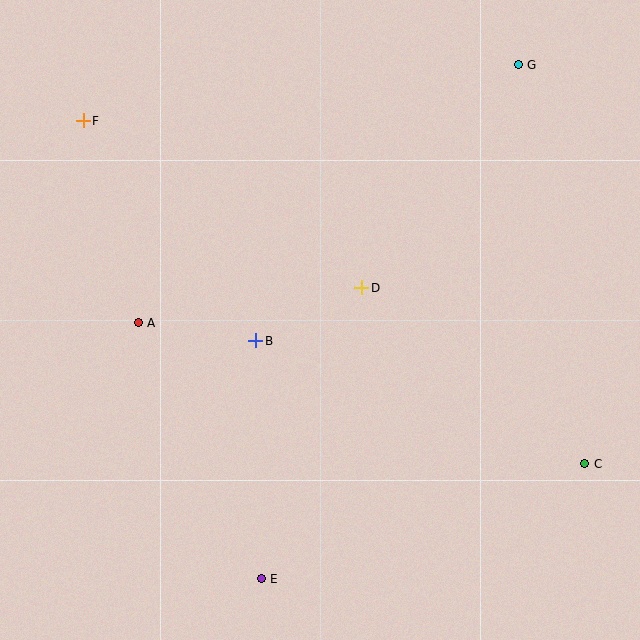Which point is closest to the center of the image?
Point D at (362, 288) is closest to the center.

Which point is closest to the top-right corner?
Point G is closest to the top-right corner.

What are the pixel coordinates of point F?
Point F is at (83, 121).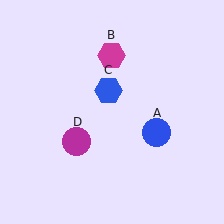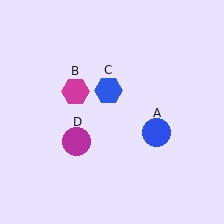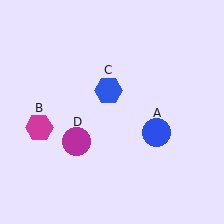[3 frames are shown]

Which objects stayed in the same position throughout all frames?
Blue circle (object A) and blue hexagon (object C) and magenta circle (object D) remained stationary.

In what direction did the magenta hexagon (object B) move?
The magenta hexagon (object B) moved down and to the left.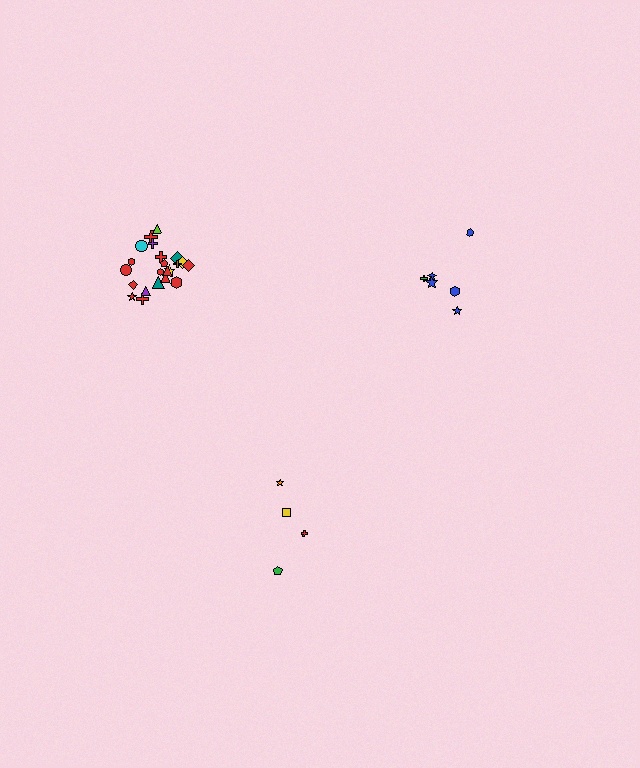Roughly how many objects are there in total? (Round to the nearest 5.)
Roughly 30 objects in total.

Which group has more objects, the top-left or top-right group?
The top-left group.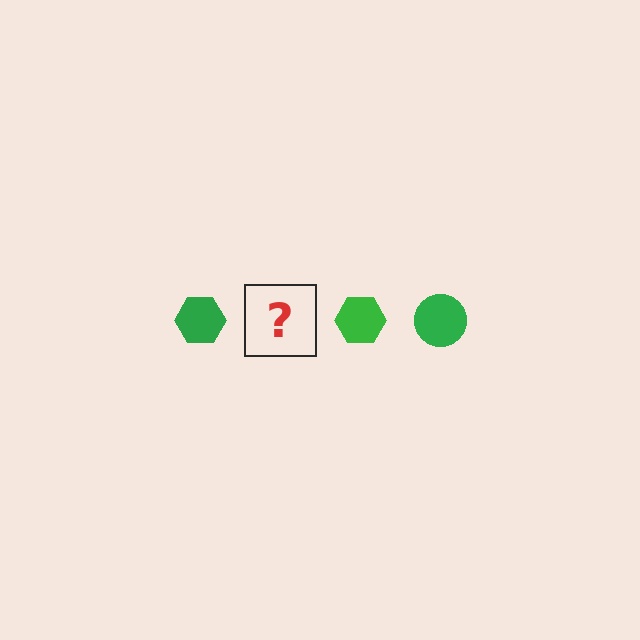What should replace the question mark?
The question mark should be replaced with a green circle.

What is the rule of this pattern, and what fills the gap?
The rule is that the pattern cycles through hexagon, circle shapes in green. The gap should be filled with a green circle.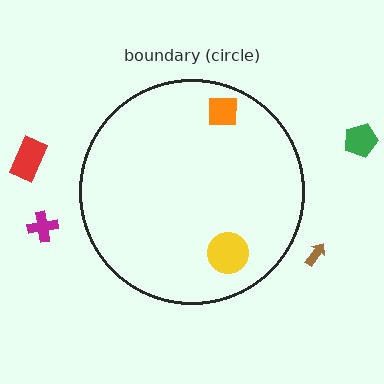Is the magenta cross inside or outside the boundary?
Outside.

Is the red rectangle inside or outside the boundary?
Outside.